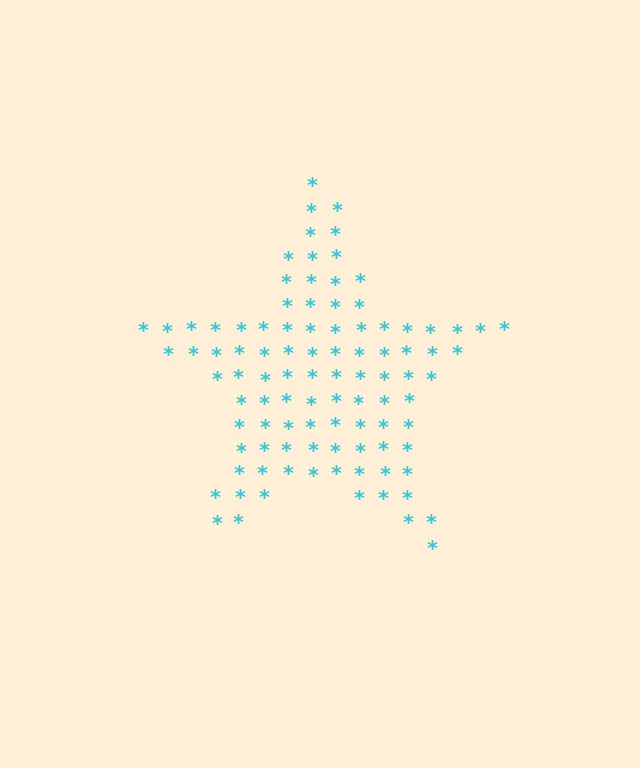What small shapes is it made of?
It is made of small asterisks.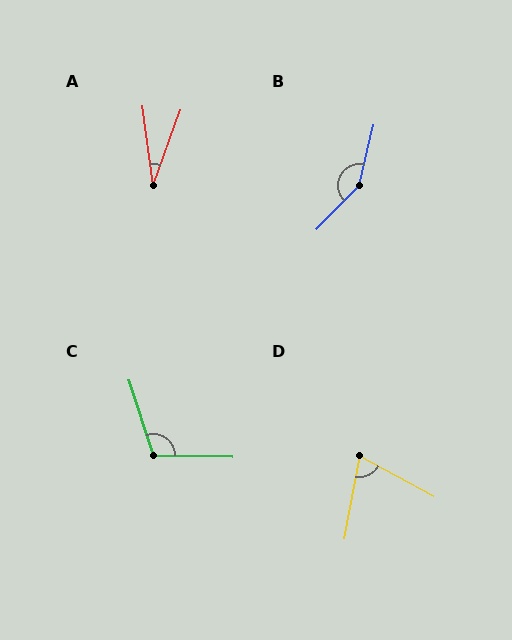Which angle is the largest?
B, at approximately 149 degrees.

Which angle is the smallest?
A, at approximately 28 degrees.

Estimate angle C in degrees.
Approximately 109 degrees.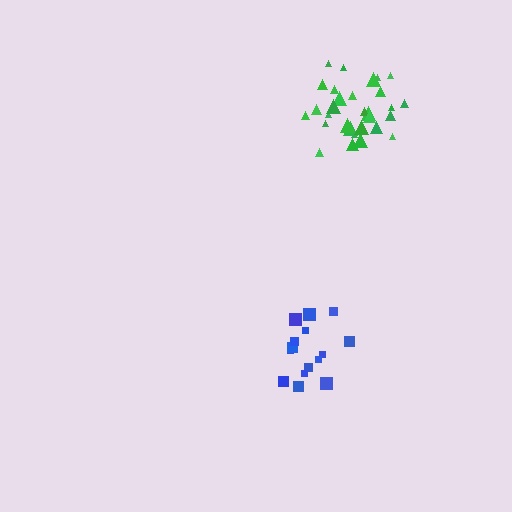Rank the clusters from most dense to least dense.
green, blue.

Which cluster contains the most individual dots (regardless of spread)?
Green (30).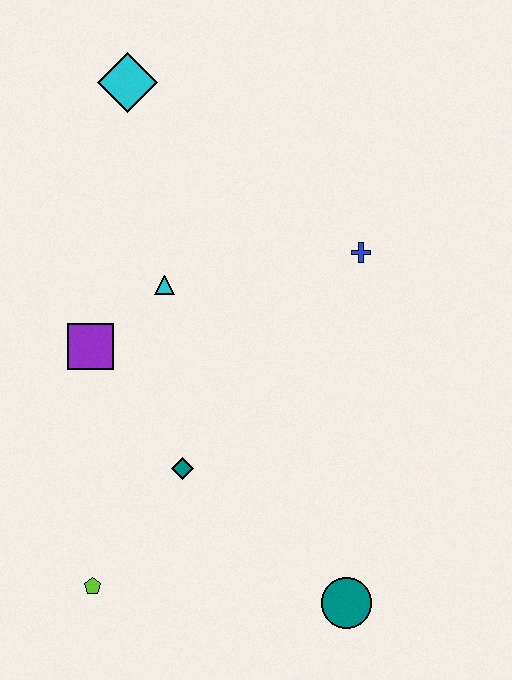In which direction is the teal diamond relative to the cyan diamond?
The teal diamond is below the cyan diamond.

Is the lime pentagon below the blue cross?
Yes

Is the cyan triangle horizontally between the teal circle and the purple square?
Yes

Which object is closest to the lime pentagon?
The teal diamond is closest to the lime pentagon.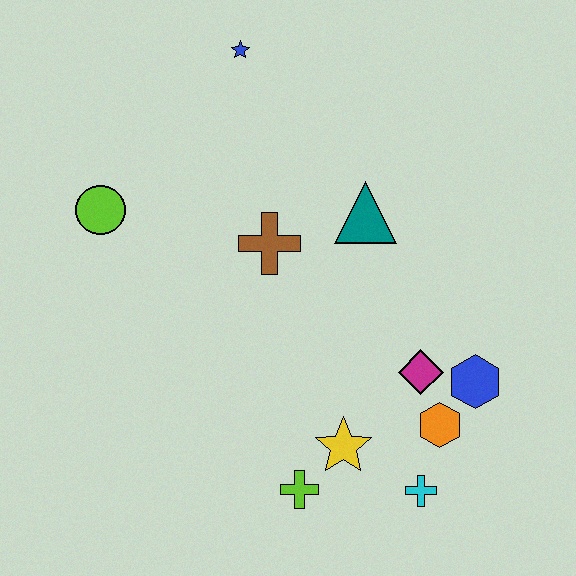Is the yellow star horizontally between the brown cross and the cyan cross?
Yes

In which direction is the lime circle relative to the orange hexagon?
The lime circle is to the left of the orange hexagon.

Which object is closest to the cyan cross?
The orange hexagon is closest to the cyan cross.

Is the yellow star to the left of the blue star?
No